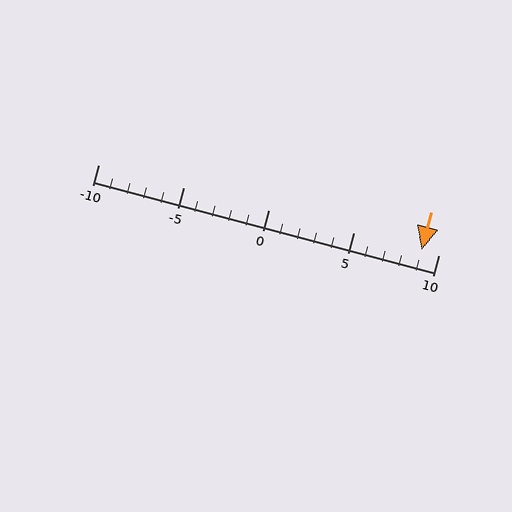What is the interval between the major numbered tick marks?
The major tick marks are spaced 5 units apart.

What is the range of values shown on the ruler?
The ruler shows values from -10 to 10.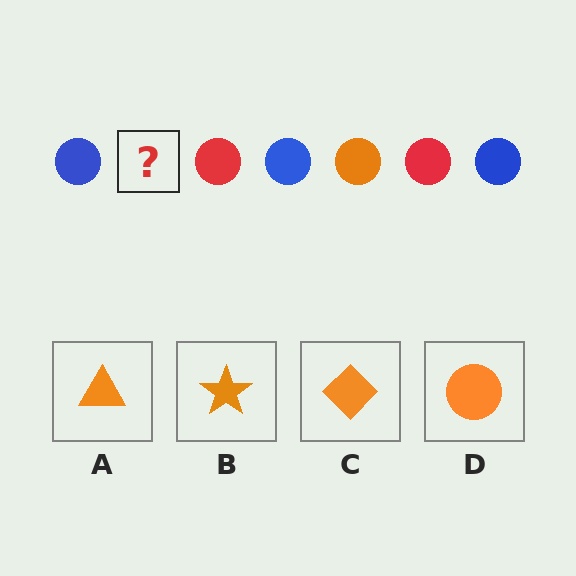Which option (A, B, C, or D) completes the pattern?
D.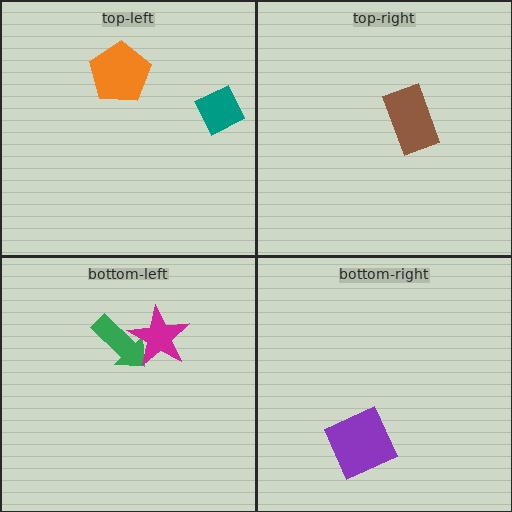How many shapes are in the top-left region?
2.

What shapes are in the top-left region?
The teal diamond, the orange pentagon.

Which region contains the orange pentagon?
The top-left region.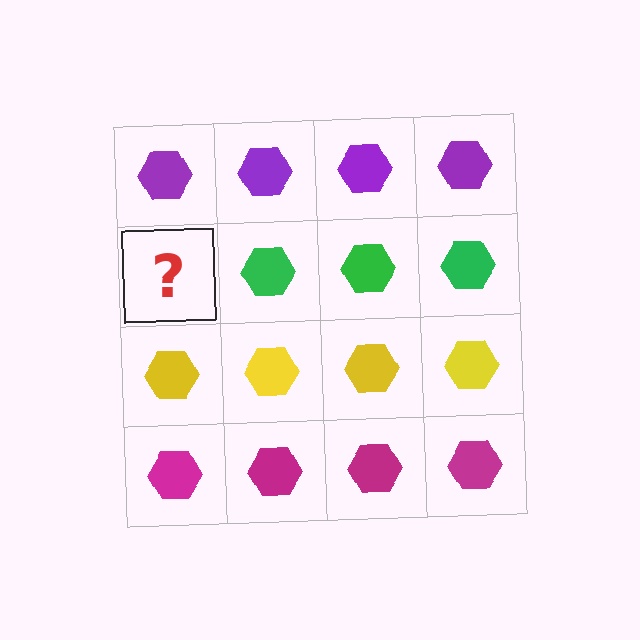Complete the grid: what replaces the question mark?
The question mark should be replaced with a green hexagon.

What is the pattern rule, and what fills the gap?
The rule is that each row has a consistent color. The gap should be filled with a green hexagon.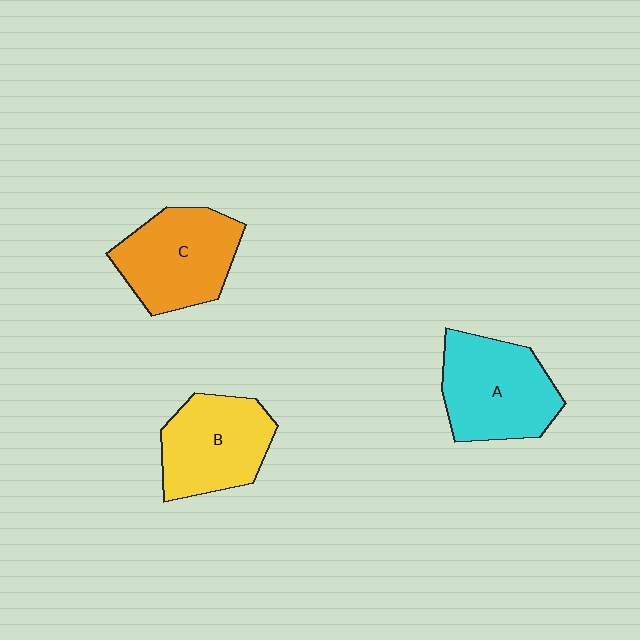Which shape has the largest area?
Shape A (cyan).